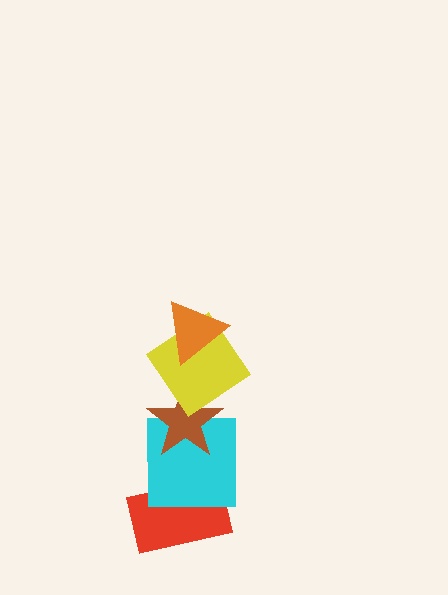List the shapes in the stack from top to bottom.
From top to bottom: the orange triangle, the yellow diamond, the brown star, the cyan square, the red rectangle.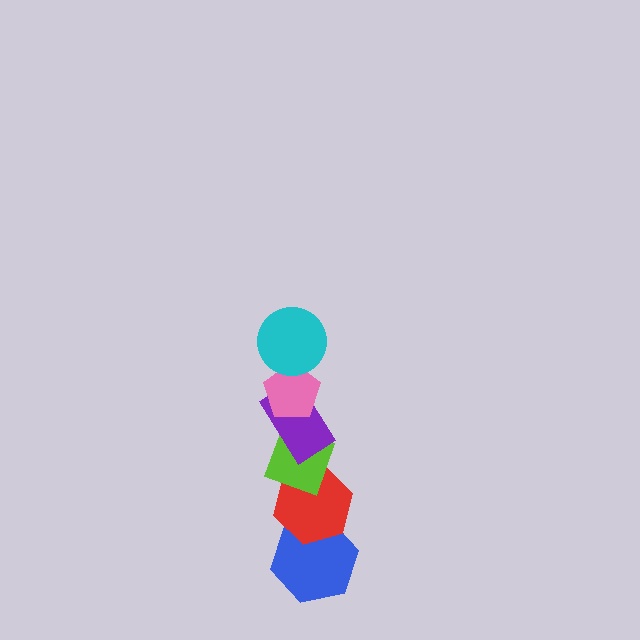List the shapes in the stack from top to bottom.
From top to bottom: the cyan circle, the pink pentagon, the purple rectangle, the lime diamond, the red hexagon, the blue hexagon.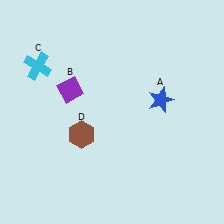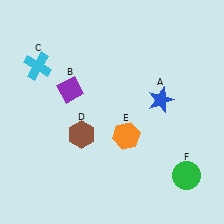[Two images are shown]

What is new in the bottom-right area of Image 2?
A green circle (F) was added in the bottom-right area of Image 2.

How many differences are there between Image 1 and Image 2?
There are 2 differences between the two images.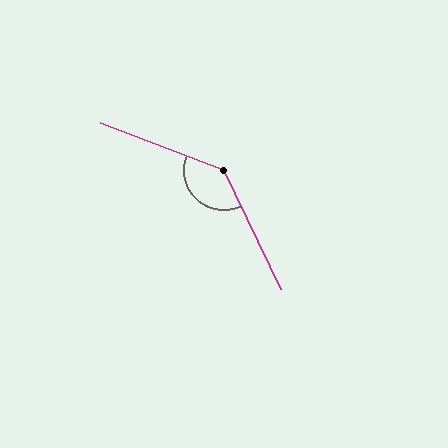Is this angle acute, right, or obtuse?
It is obtuse.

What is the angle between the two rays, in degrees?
Approximately 136 degrees.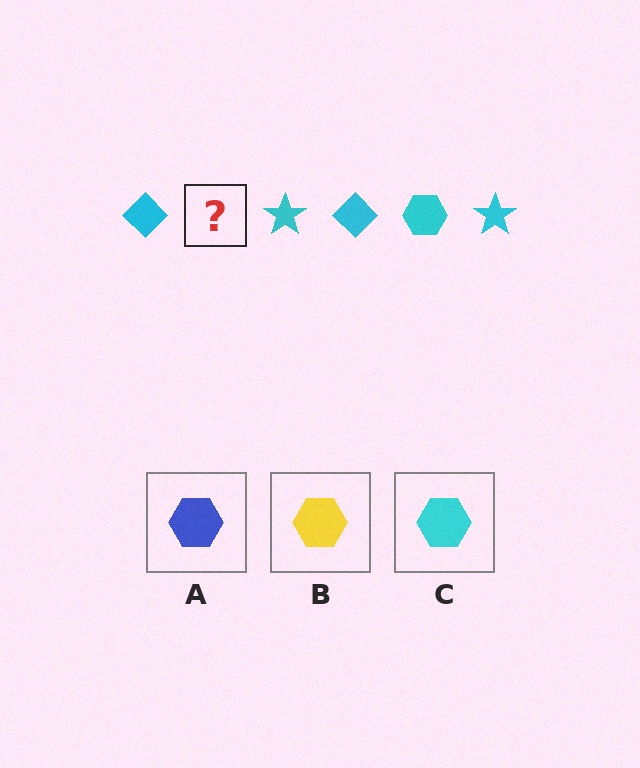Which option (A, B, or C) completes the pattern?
C.